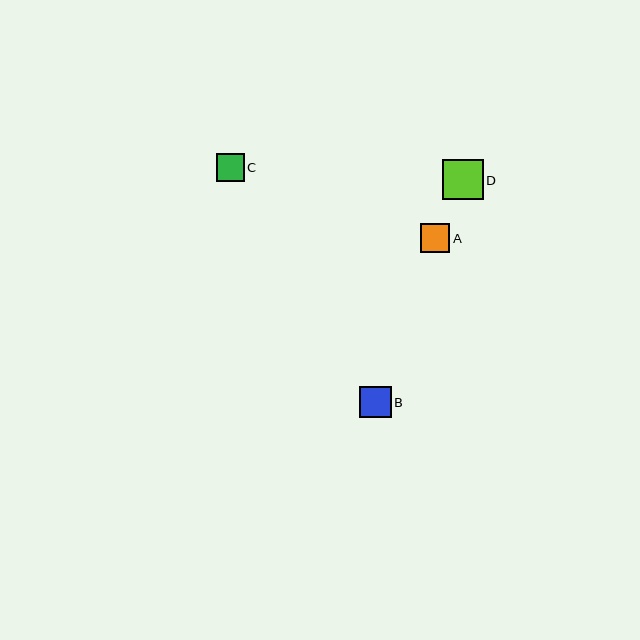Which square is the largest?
Square D is the largest with a size of approximately 41 pixels.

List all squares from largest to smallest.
From largest to smallest: D, B, A, C.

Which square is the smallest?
Square C is the smallest with a size of approximately 28 pixels.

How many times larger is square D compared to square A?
Square D is approximately 1.4 times the size of square A.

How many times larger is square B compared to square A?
Square B is approximately 1.1 times the size of square A.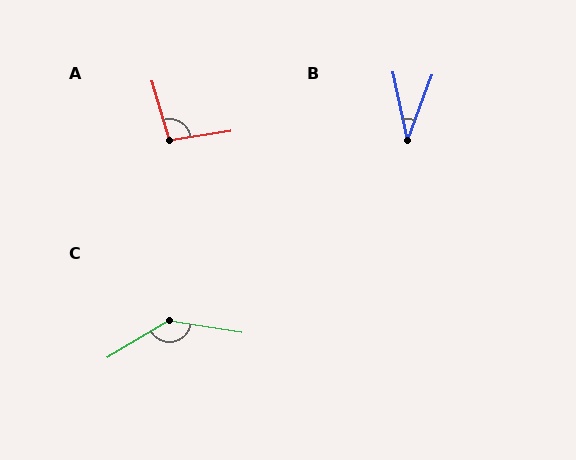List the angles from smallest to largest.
B (32°), A (97°), C (140°).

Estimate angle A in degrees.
Approximately 97 degrees.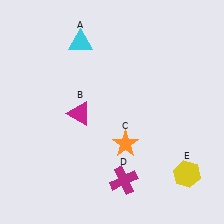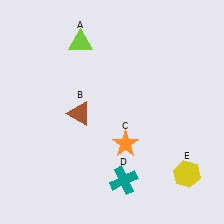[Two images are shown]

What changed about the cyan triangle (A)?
In Image 1, A is cyan. In Image 2, it changed to lime.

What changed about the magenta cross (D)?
In Image 1, D is magenta. In Image 2, it changed to teal.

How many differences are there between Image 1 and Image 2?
There are 3 differences between the two images.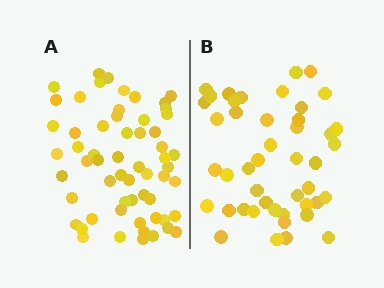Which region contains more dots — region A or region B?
Region A (the left region) has more dots.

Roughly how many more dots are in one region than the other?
Region A has approximately 15 more dots than region B.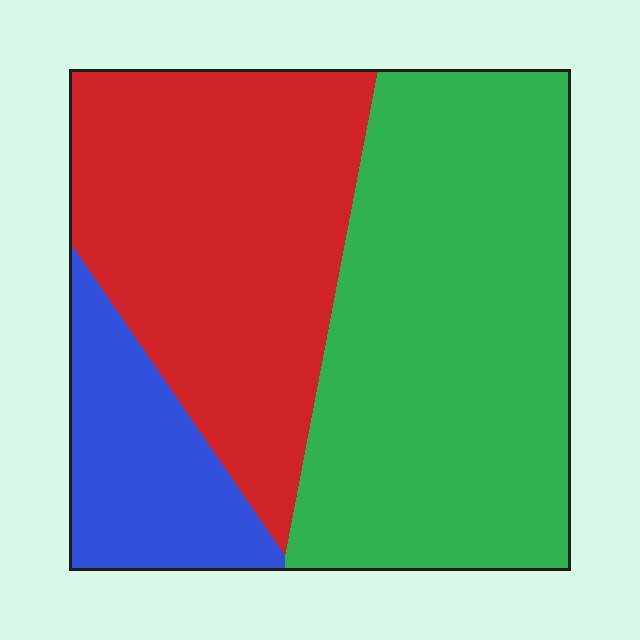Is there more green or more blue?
Green.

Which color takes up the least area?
Blue, at roughly 15%.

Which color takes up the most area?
Green, at roughly 50%.